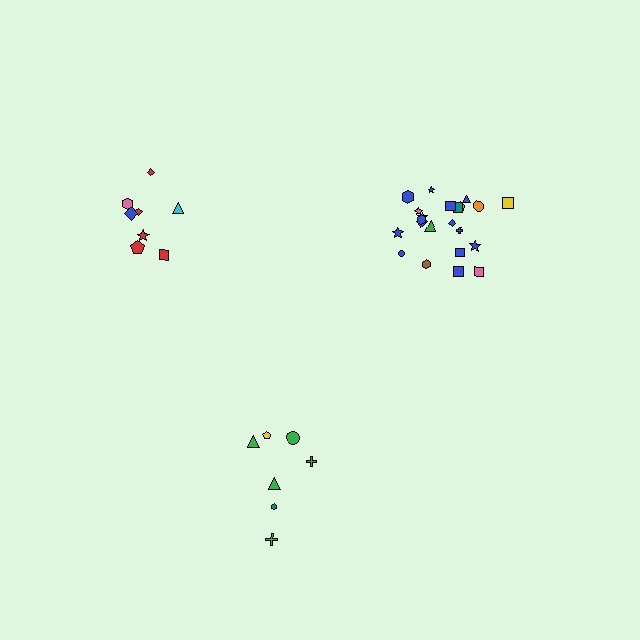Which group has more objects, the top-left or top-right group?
The top-right group.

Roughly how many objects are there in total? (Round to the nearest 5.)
Roughly 35 objects in total.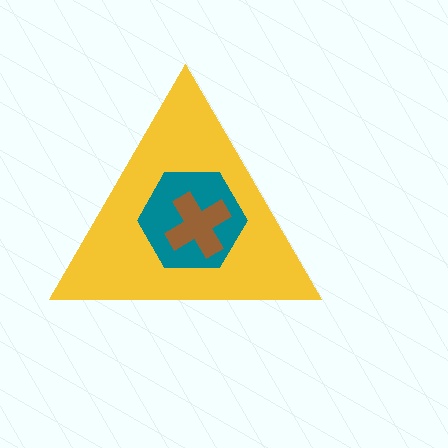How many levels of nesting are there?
3.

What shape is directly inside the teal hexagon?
The brown cross.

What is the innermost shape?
The brown cross.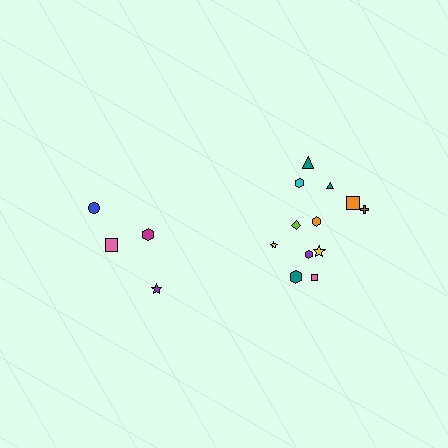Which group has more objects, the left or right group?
The right group.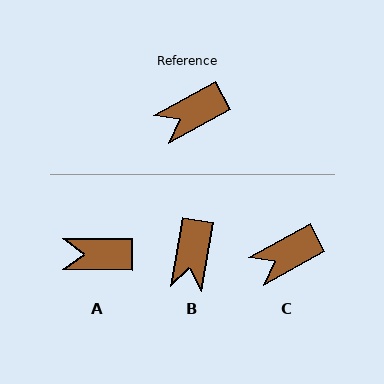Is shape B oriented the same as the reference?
No, it is off by about 51 degrees.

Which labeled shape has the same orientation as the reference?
C.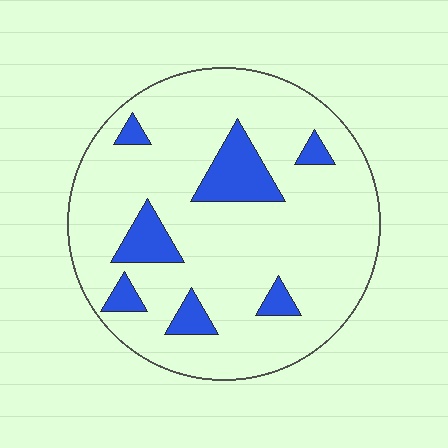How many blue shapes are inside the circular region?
7.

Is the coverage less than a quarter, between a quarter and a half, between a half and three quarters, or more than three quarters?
Less than a quarter.